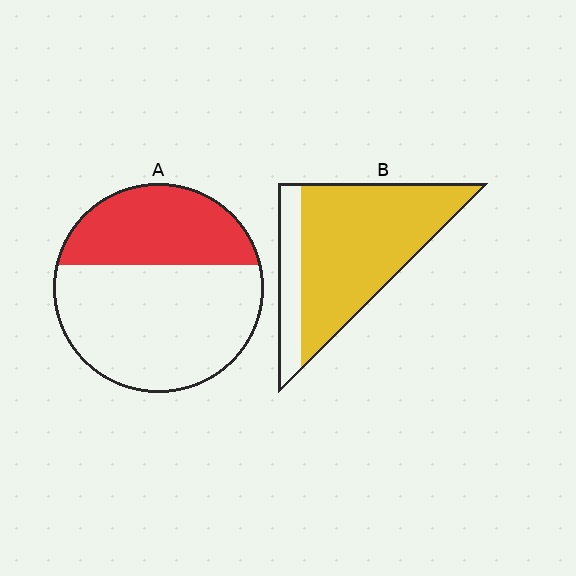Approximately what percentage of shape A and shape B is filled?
A is approximately 35% and B is approximately 80%.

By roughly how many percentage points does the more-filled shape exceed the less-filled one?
By roughly 45 percentage points (B over A).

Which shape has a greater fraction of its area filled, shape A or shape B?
Shape B.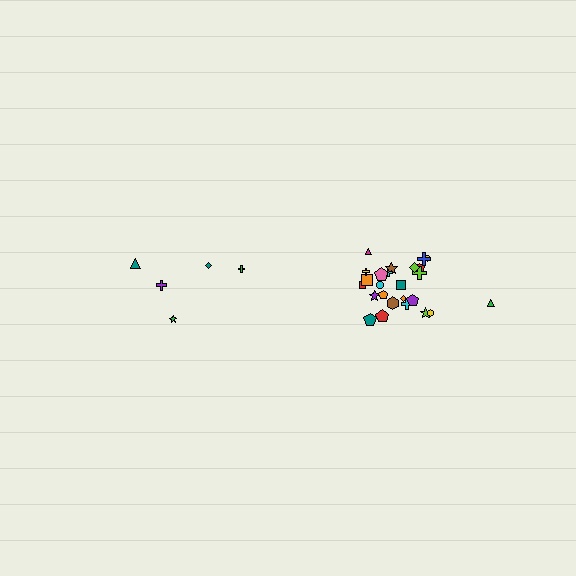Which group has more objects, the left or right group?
The right group.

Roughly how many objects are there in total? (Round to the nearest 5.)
Roughly 30 objects in total.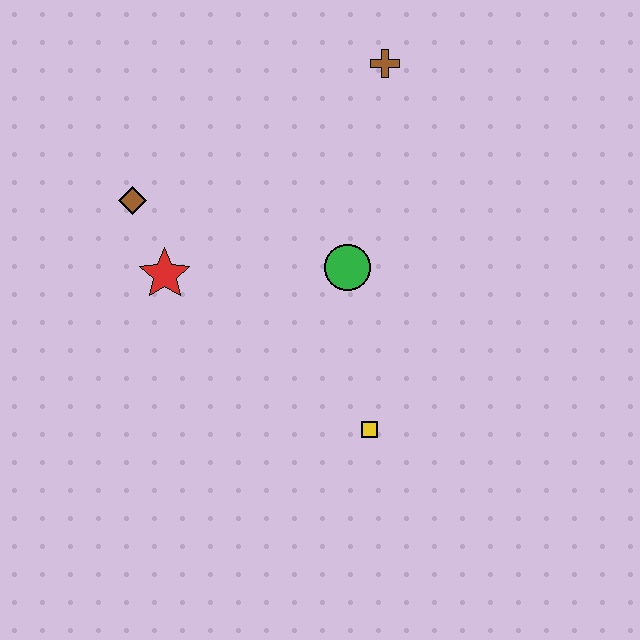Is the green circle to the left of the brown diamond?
No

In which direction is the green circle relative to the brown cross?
The green circle is below the brown cross.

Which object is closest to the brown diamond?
The red star is closest to the brown diamond.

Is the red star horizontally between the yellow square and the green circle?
No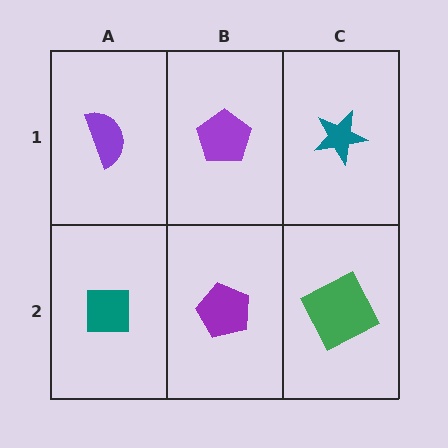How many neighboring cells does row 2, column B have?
3.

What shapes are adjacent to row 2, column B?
A purple pentagon (row 1, column B), a teal square (row 2, column A), a green square (row 2, column C).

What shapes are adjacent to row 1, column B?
A purple pentagon (row 2, column B), a purple semicircle (row 1, column A), a teal star (row 1, column C).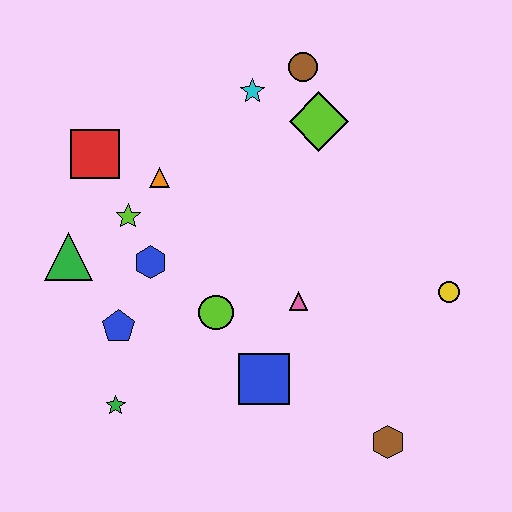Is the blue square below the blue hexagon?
Yes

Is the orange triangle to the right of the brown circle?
No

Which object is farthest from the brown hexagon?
The red square is farthest from the brown hexagon.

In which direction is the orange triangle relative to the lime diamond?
The orange triangle is to the left of the lime diamond.